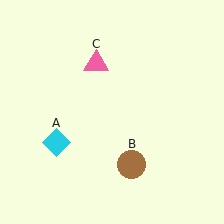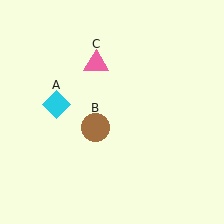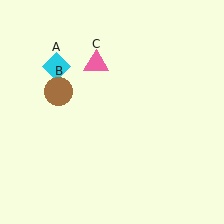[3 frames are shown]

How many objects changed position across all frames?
2 objects changed position: cyan diamond (object A), brown circle (object B).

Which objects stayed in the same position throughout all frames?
Pink triangle (object C) remained stationary.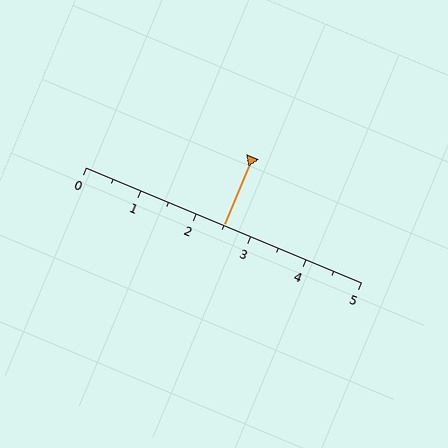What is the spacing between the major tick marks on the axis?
The major ticks are spaced 1 apart.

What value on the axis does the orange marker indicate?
The marker indicates approximately 2.5.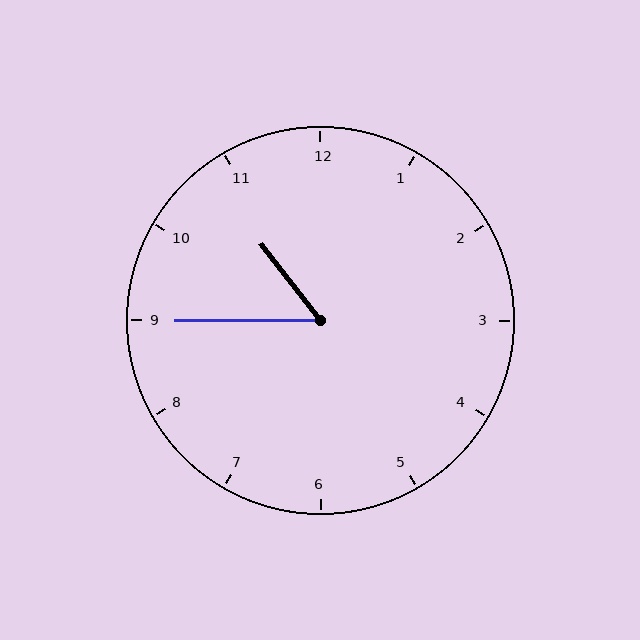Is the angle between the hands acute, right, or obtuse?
It is acute.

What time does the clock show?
10:45.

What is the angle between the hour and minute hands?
Approximately 52 degrees.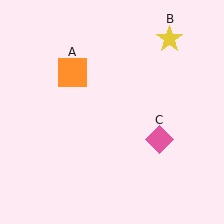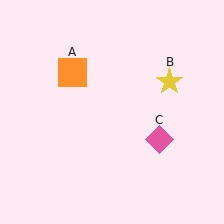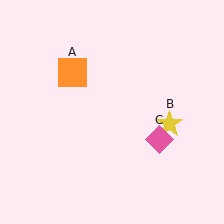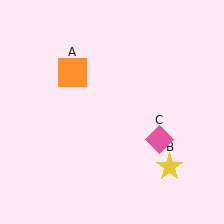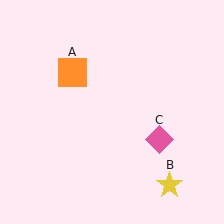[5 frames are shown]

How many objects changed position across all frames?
1 object changed position: yellow star (object B).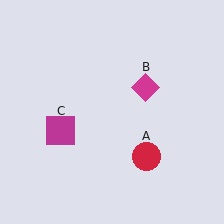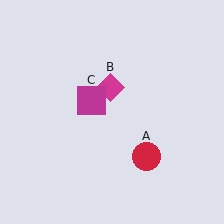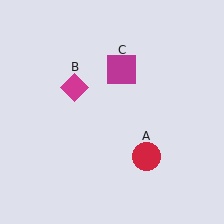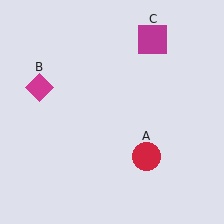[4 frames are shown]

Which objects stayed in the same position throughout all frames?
Red circle (object A) remained stationary.